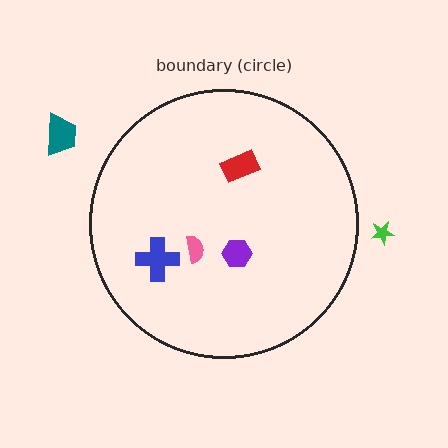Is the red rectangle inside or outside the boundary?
Inside.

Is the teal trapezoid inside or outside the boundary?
Outside.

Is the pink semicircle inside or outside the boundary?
Inside.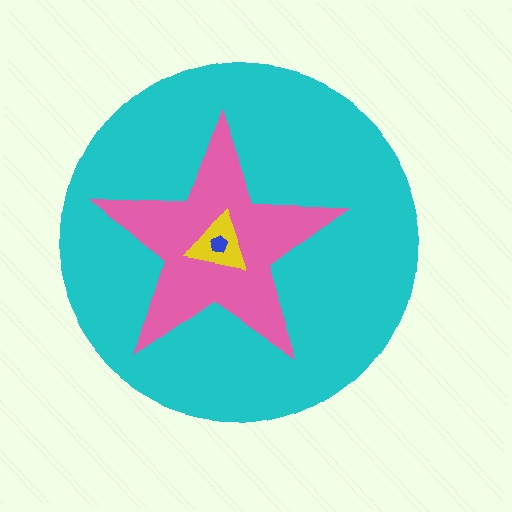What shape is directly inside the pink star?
The yellow triangle.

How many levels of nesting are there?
4.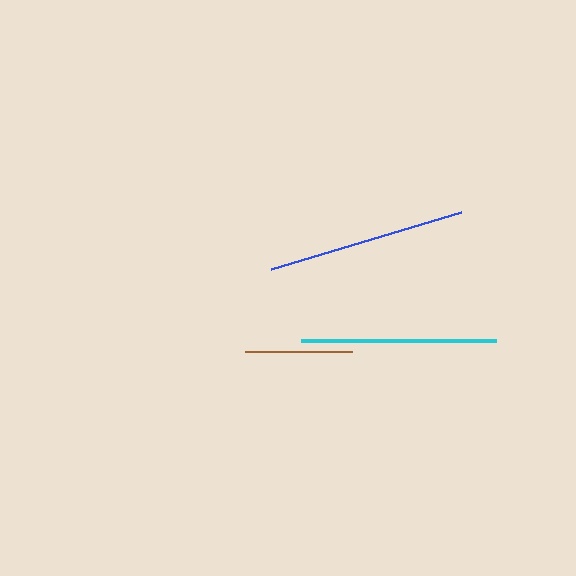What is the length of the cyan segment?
The cyan segment is approximately 194 pixels long.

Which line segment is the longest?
The blue line is the longest at approximately 198 pixels.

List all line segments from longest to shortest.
From longest to shortest: blue, cyan, brown.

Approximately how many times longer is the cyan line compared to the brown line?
The cyan line is approximately 1.8 times the length of the brown line.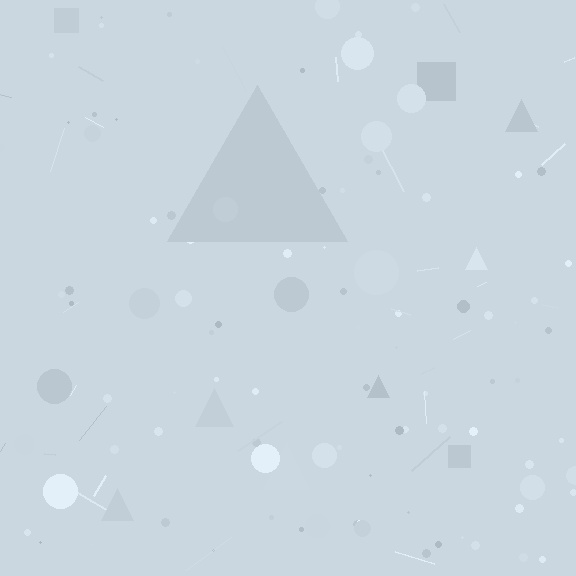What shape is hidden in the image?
A triangle is hidden in the image.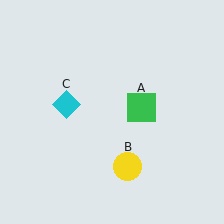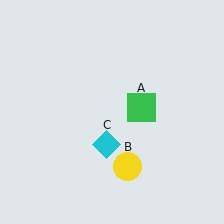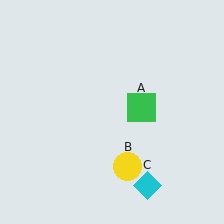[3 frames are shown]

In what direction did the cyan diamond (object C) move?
The cyan diamond (object C) moved down and to the right.